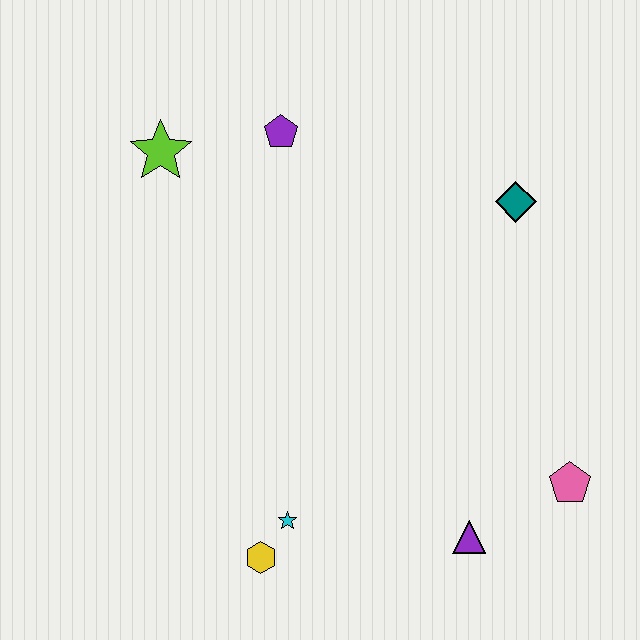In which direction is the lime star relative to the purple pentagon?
The lime star is to the left of the purple pentagon.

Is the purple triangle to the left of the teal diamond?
Yes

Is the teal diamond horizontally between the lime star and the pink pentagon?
Yes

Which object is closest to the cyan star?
The yellow hexagon is closest to the cyan star.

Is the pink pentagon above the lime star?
No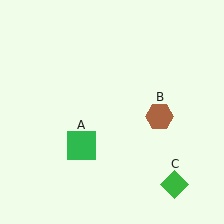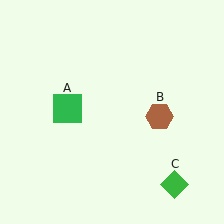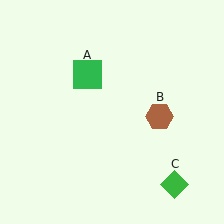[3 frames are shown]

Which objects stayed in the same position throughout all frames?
Brown hexagon (object B) and green diamond (object C) remained stationary.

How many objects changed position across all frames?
1 object changed position: green square (object A).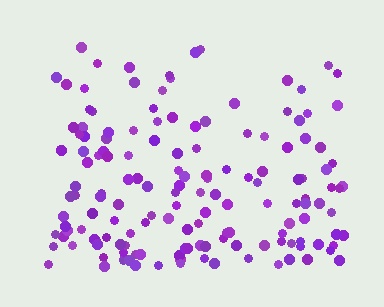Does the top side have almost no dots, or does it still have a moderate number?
Still a moderate number, just noticeably fewer than the bottom.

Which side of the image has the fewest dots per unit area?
The top.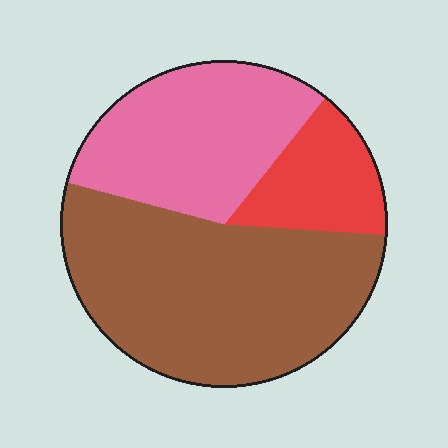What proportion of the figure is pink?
Pink covers roughly 30% of the figure.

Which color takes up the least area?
Red, at roughly 15%.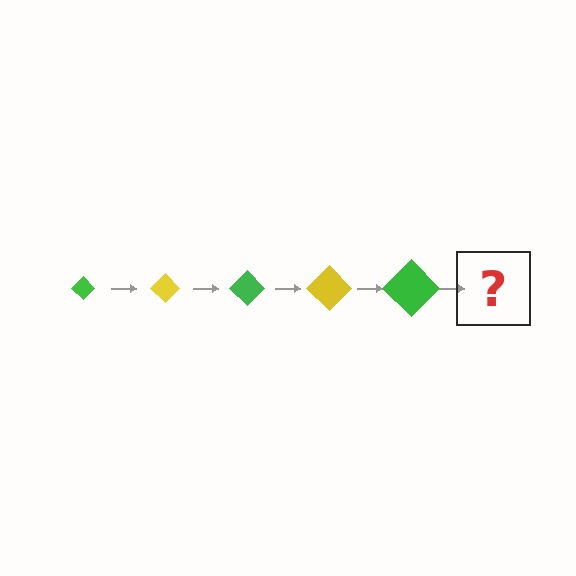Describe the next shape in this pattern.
It should be a yellow diamond, larger than the previous one.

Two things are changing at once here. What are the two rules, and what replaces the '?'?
The two rules are that the diamond grows larger each step and the color cycles through green and yellow. The '?' should be a yellow diamond, larger than the previous one.